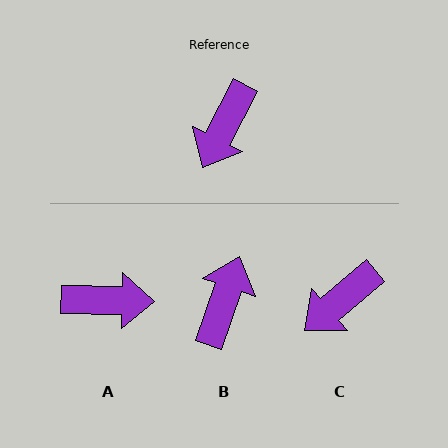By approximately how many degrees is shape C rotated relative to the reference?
Approximately 22 degrees clockwise.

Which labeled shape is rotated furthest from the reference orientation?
B, about 172 degrees away.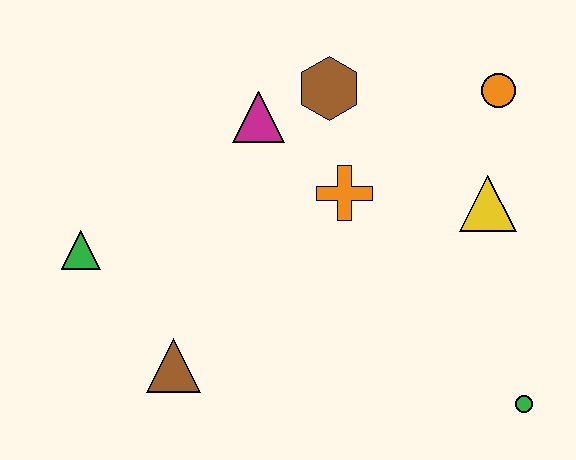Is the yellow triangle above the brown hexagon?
No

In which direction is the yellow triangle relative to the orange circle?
The yellow triangle is below the orange circle.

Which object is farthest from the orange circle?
The green triangle is farthest from the orange circle.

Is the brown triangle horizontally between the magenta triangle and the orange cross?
No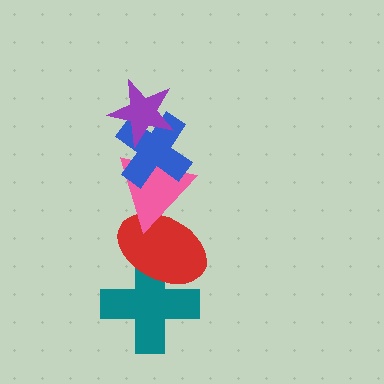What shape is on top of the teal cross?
The red ellipse is on top of the teal cross.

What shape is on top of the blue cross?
The purple star is on top of the blue cross.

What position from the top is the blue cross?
The blue cross is 2nd from the top.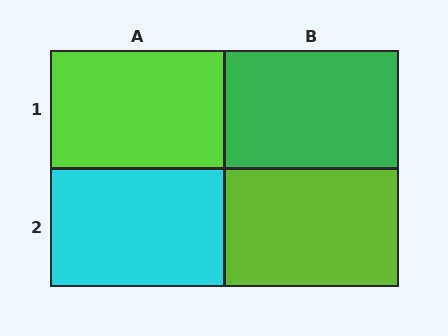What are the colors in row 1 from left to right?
Lime, green.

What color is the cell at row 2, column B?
Lime.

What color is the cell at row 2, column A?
Cyan.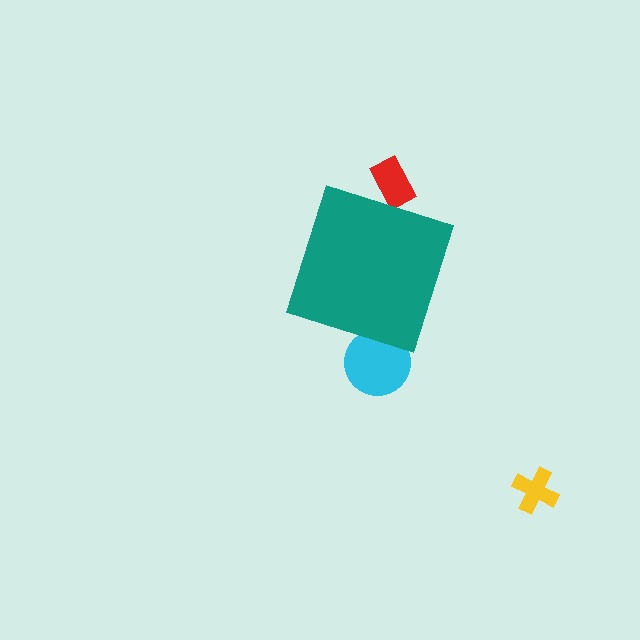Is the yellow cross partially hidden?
No, the yellow cross is fully visible.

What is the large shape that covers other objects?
A teal diamond.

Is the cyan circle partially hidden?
Yes, the cyan circle is partially hidden behind the teal diamond.